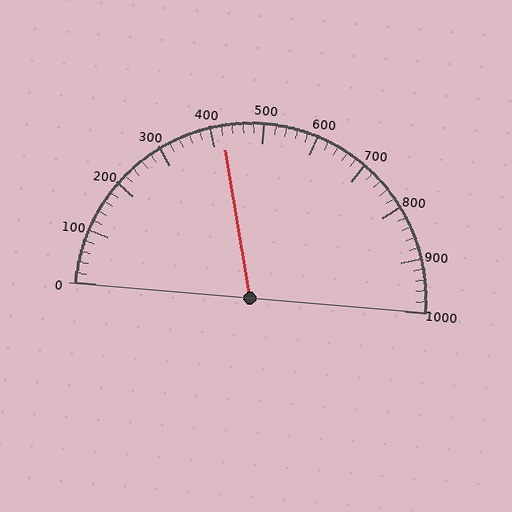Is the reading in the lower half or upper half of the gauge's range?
The reading is in the lower half of the range (0 to 1000).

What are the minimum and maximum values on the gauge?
The gauge ranges from 0 to 1000.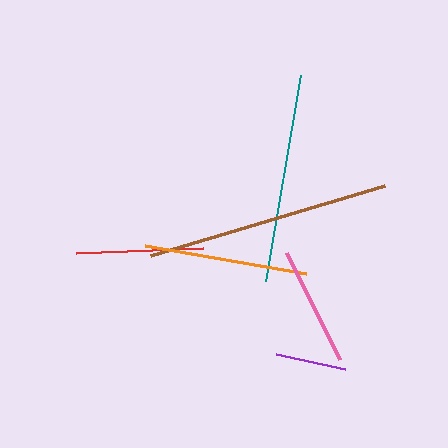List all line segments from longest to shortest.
From longest to shortest: brown, teal, orange, red, pink, purple.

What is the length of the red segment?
The red segment is approximately 127 pixels long.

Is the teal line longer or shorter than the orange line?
The teal line is longer than the orange line.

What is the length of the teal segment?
The teal segment is approximately 208 pixels long.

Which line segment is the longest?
The brown line is the longest at approximately 244 pixels.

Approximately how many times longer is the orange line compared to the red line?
The orange line is approximately 1.3 times the length of the red line.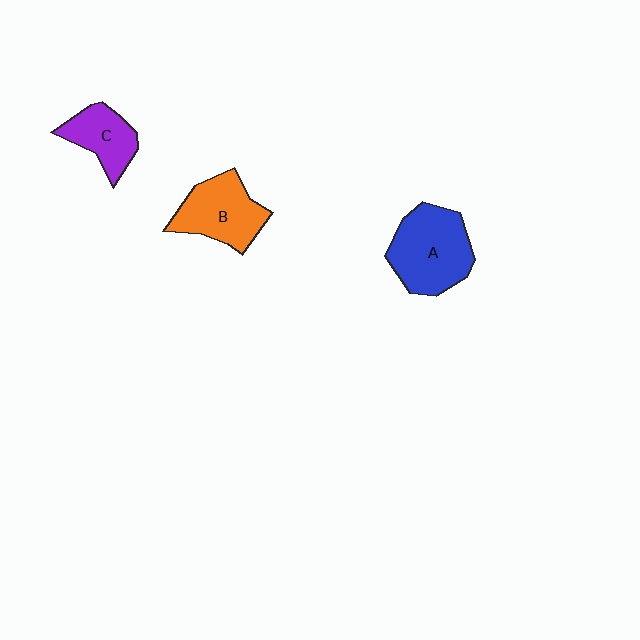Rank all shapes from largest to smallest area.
From largest to smallest: A (blue), B (orange), C (purple).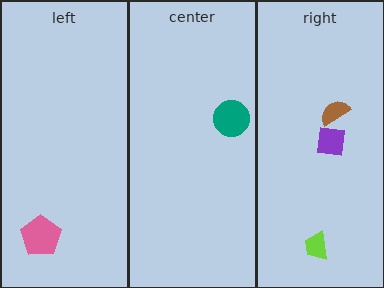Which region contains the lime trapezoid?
The right region.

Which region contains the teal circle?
The center region.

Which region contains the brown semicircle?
The right region.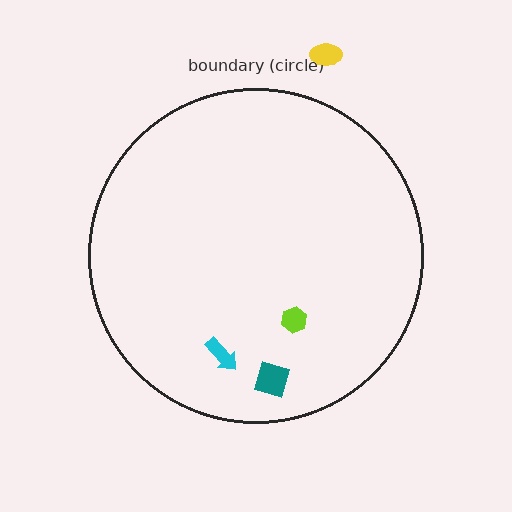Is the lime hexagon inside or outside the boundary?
Inside.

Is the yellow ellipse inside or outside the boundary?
Outside.